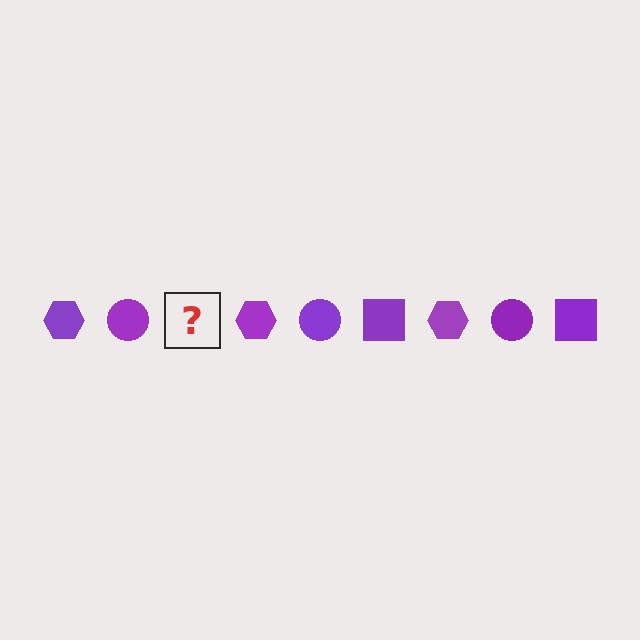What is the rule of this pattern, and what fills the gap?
The rule is that the pattern cycles through hexagon, circle, square shapes in purple. The gap should be filled with a purple square.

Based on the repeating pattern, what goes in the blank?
The blank should be a purple square.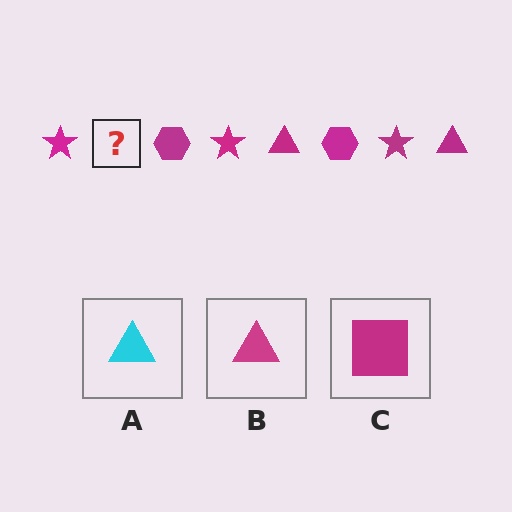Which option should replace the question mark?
Option B.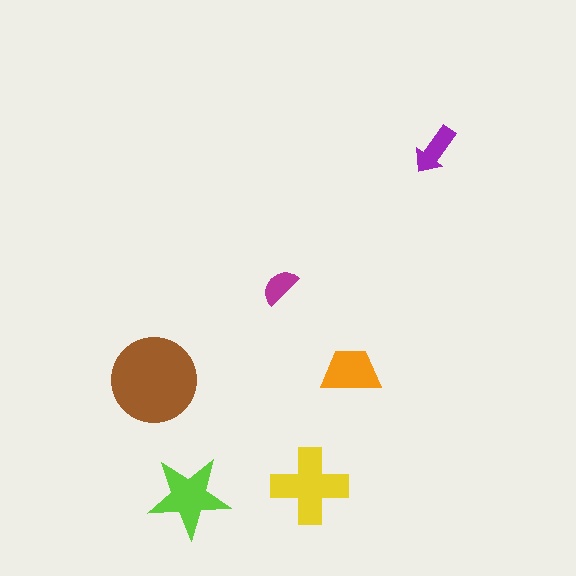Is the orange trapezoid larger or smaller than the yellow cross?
Smaller.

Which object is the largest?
The brown circle.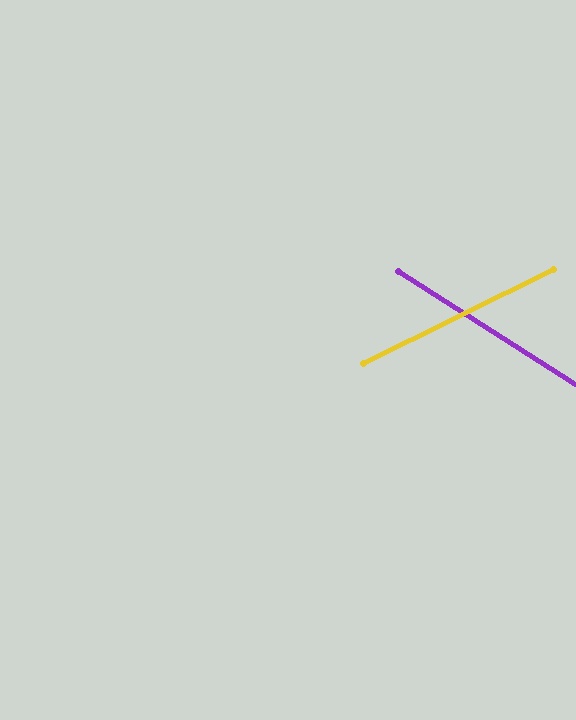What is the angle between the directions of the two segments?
Approximately 59 degrees.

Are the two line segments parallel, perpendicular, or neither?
Neither parallel nor perpendicular — they differ by about 59°.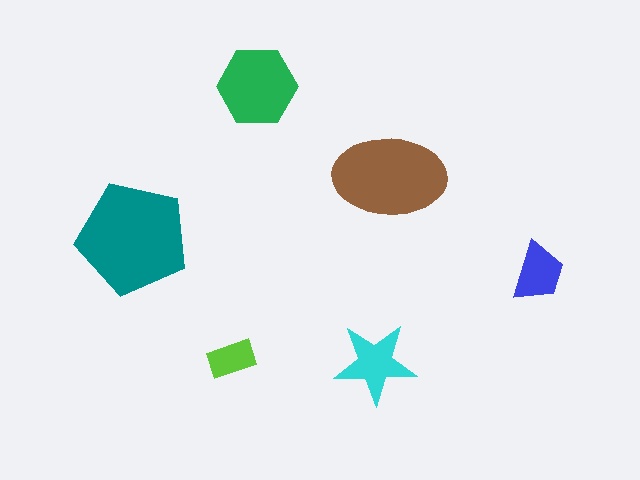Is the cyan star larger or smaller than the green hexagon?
Smaller.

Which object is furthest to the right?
The blue trapezoid is rightmost.